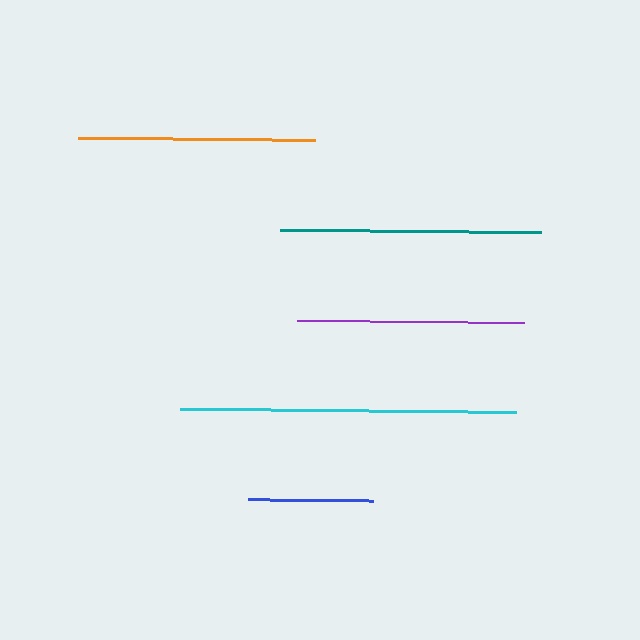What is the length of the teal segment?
The teal segment is approximately 261 pixels long.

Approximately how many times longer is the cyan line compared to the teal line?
The cyan line is approximately 1.3 times the length of the teal line.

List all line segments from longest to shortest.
From longest to shortest: cyan, teal, orange, purple, blue.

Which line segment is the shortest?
The blue line is the shortest at approximately 125 pixels.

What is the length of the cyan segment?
The cyan segment is approximately 336 pixels long.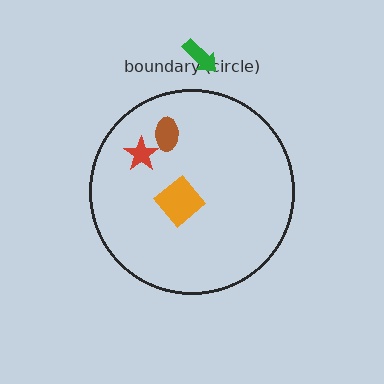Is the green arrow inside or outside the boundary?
Outside.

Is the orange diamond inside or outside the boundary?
Inside.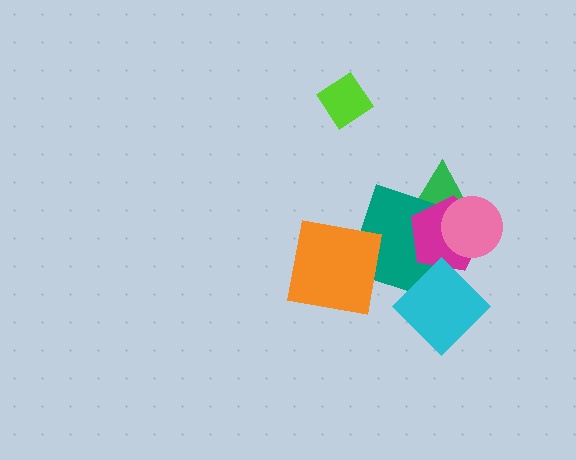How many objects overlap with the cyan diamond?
2 objects overlap with the cyan diamond.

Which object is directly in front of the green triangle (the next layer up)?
The teal square is directly in front of the green triangle.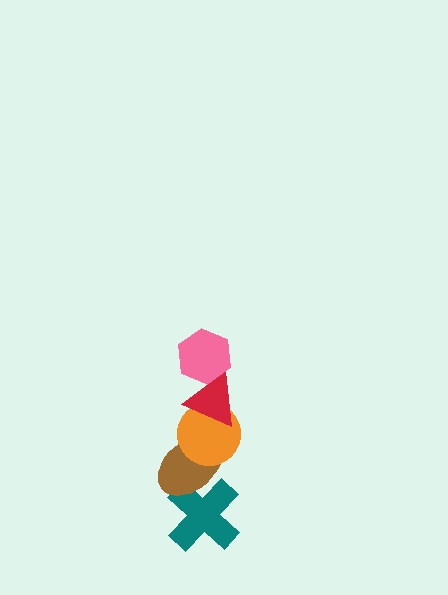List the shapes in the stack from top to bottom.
From top to bottom: the pink hexagon, the red triangle, the orange circle, the brown ellipse, the teal cross.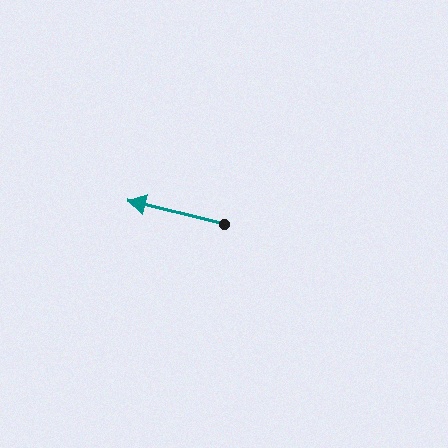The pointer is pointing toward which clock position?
Roughly 9 o'clock.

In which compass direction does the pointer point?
West.